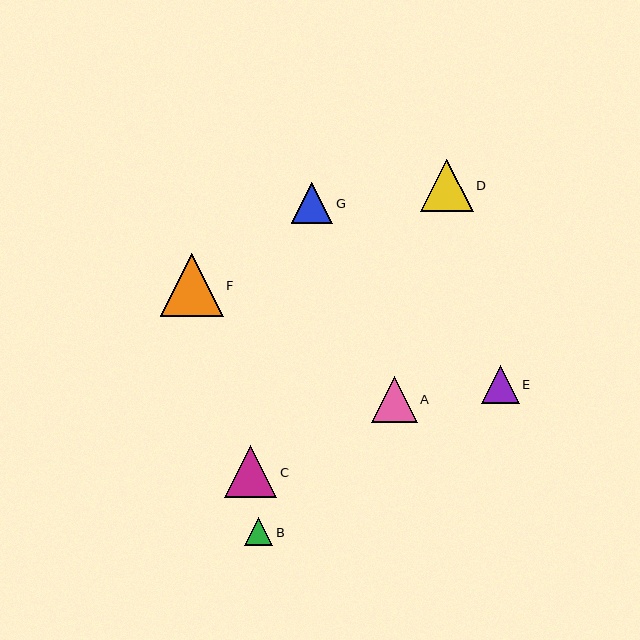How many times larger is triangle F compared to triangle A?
Triangle F is approximately 1.4 times the size of triangle A.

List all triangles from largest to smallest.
From largest to smallest: F, D, C, A, G, E, B.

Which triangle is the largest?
Triangle F is the largest with a size of approximately 63 pixels.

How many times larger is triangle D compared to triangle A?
Triangle D is approximately 1.2 times the size of triangle A.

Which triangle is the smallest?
Triangle B is the smallest with a size of approximately 29 pixels.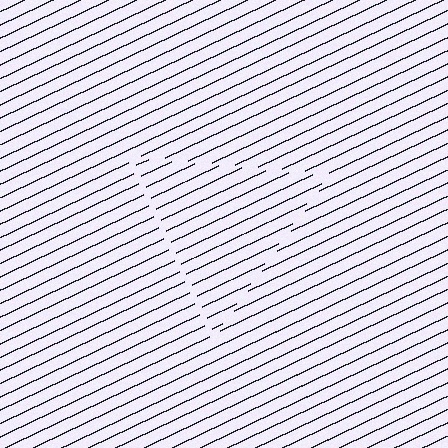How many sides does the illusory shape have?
3 sides — the line-ends trace a triangle.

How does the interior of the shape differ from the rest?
The interior of the shape contains the same grating, shifted by half a period — the contour is defined by the phase discontinuity where line-ends from the inner and outer gratings abut.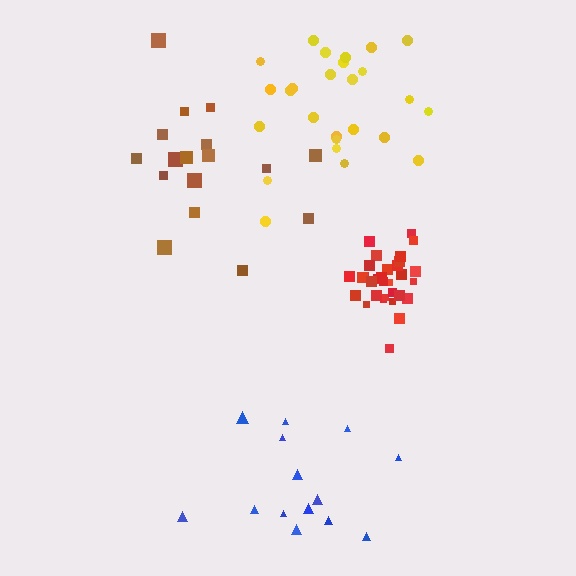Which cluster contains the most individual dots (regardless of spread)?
Red (33).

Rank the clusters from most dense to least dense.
red, yellow, blue, brown.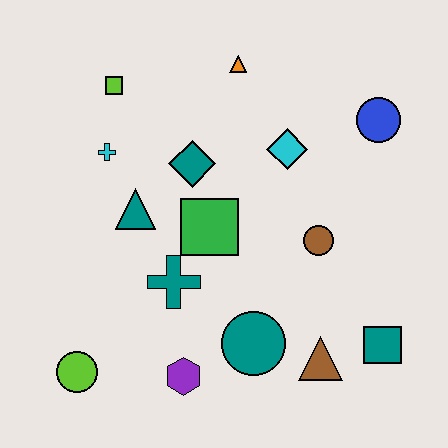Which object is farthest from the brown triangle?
The lime square is farthest from the brown triangle.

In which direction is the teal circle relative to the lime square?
The teal circle is below the lime square.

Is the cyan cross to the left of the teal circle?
Yes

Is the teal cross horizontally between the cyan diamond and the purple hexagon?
No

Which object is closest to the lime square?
The cyan cross is closest to the lime square.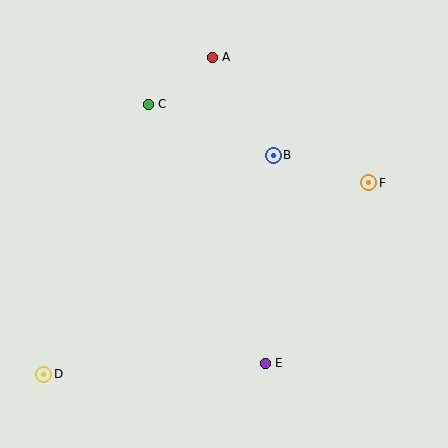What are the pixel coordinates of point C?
Point C is at (148, 104).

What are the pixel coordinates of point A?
Point A is at (212, 57).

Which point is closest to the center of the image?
Point B at (273, 155) is closest to the center.